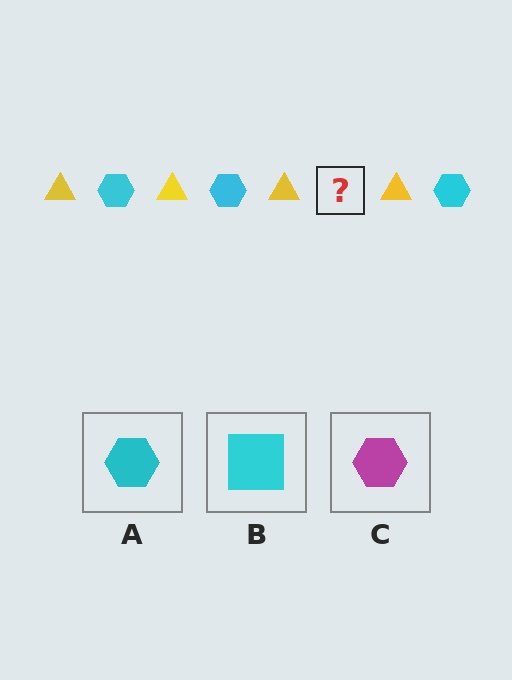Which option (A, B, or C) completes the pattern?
A.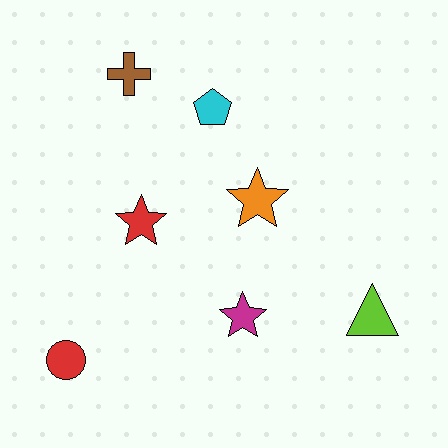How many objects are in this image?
There are 7 objects.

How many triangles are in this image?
There is 1 triangle.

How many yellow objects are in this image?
There are no yellow objects.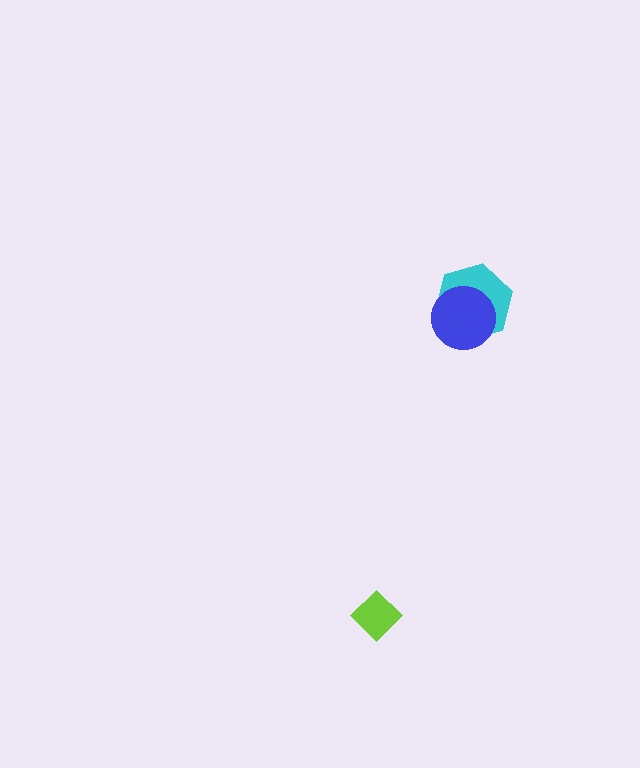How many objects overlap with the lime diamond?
0 objects overlap with the lime diamond.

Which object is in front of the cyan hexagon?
The blue circle is in front of the cyan hexagon.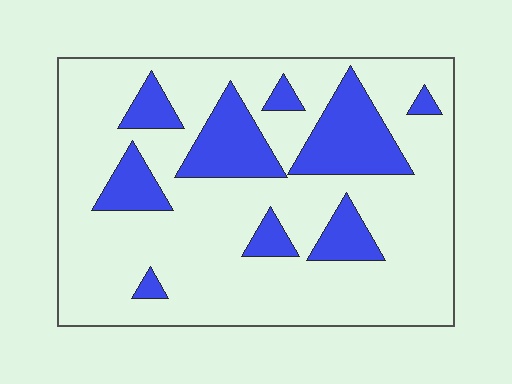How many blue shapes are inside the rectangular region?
9.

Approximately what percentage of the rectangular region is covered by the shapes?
Approximately 20%.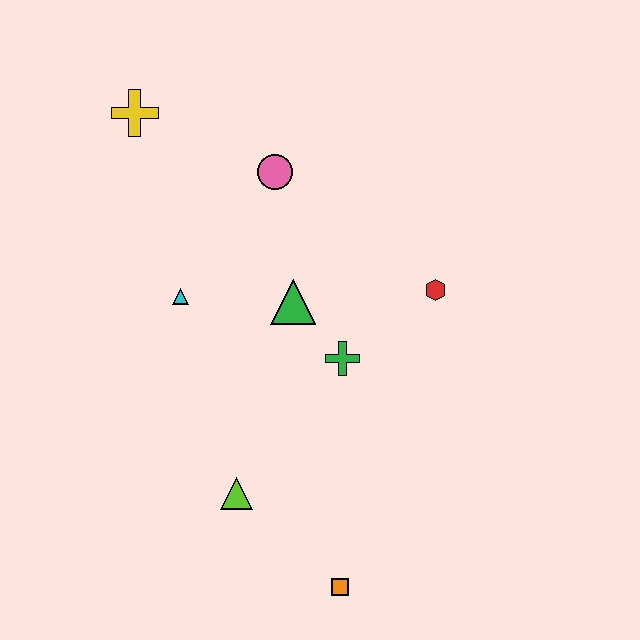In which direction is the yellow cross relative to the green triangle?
The yellow cross is above the green triangle.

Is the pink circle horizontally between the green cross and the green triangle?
No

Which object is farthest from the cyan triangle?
The orange square is farthest from the cyan triangle.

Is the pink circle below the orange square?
No